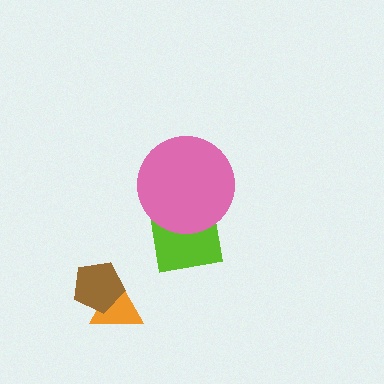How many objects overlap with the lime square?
1 object overlaps with the lime square.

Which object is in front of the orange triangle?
The brown pentagon is in front of the orange triangle.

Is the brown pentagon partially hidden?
No, no other shape covers it.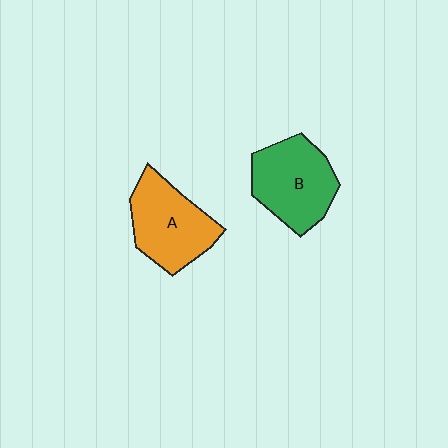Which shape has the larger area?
Shape B (green).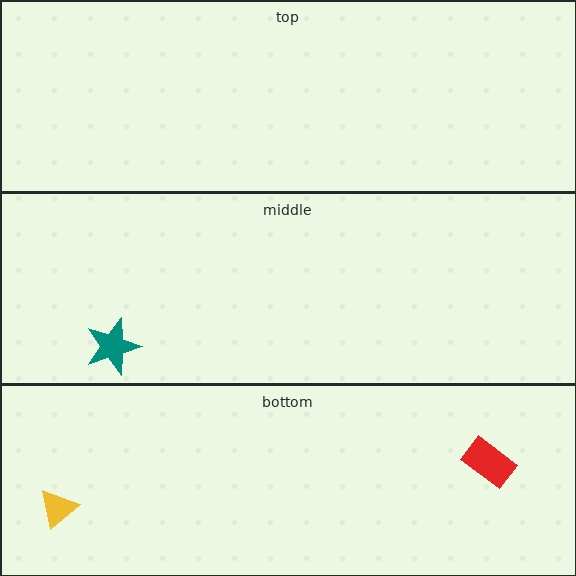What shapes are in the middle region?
The teal star.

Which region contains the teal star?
The middle region.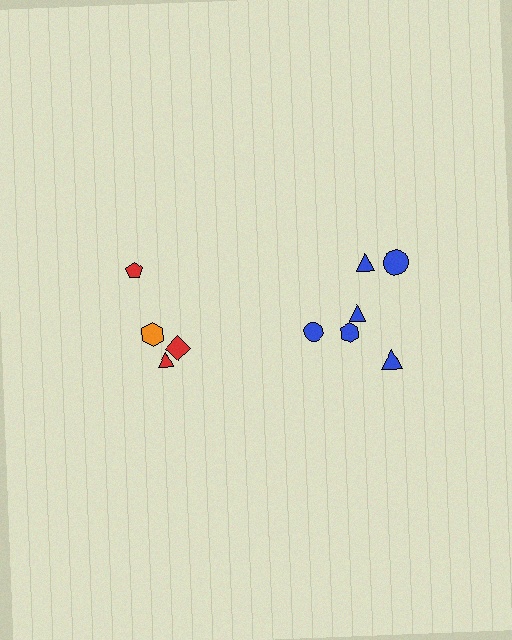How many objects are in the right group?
There are 6 objects.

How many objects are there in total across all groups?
There are 10 objects.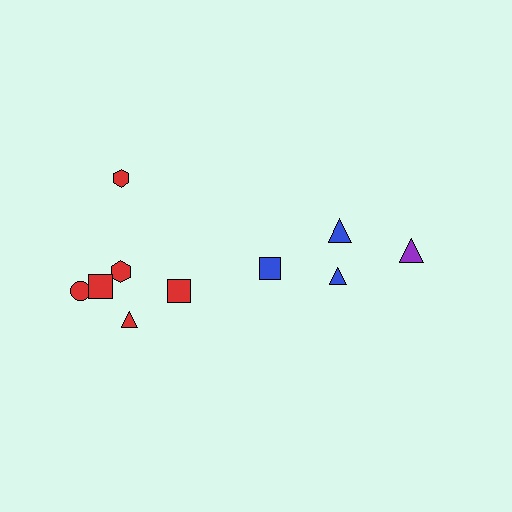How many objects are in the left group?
There are 6 objects.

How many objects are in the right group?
There are 4 objects.